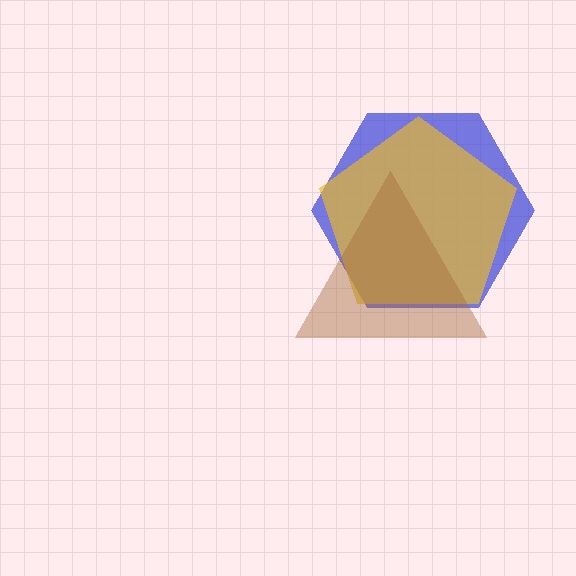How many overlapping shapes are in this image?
There are 3 overlapping shapes in the image.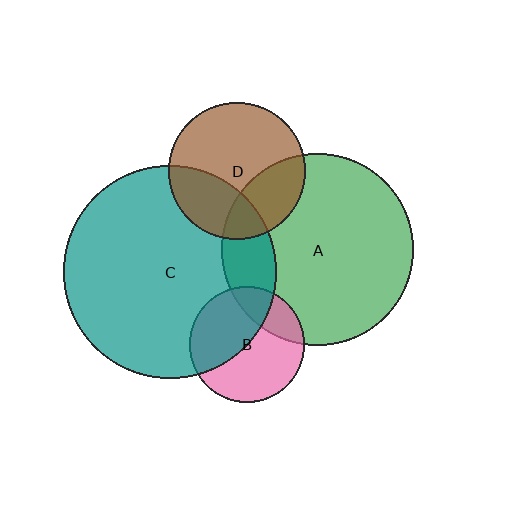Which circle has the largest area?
Circle C (teal).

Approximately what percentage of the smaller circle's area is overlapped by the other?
Approximately 30%.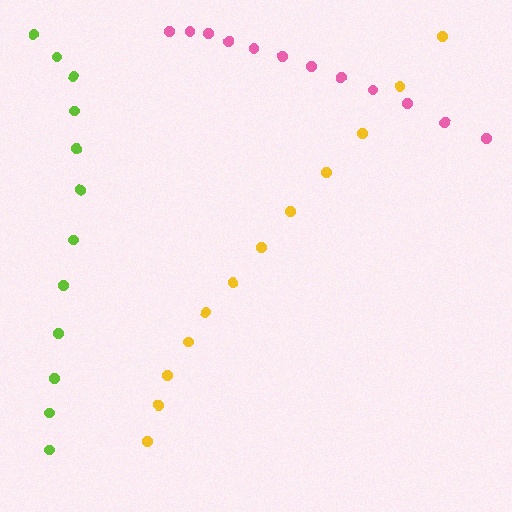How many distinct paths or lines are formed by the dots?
There are 3 distinct paths.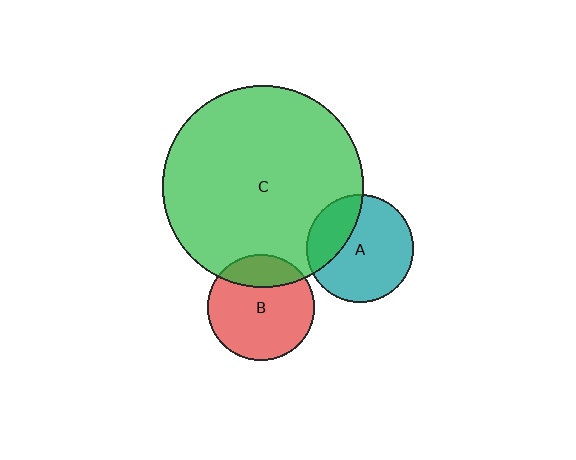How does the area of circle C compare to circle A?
Approximately 3.5 times.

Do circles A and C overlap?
Yes.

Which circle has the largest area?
Circle C (green).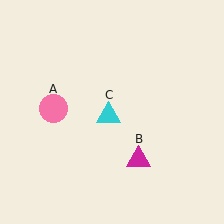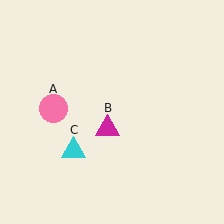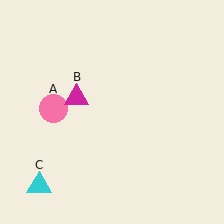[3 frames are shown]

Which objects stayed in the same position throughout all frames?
Pink circle (object A) remained stationary.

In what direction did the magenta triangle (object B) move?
The magenta triangle (object B) moved up and to the left.